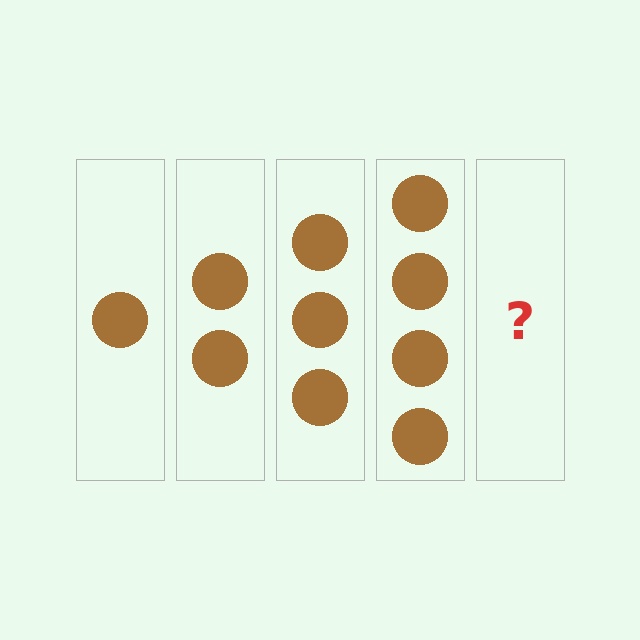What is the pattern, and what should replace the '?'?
The pattern is that each step adds one more circle. The '?' should be 5 circles.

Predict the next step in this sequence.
The next step is 5 circles.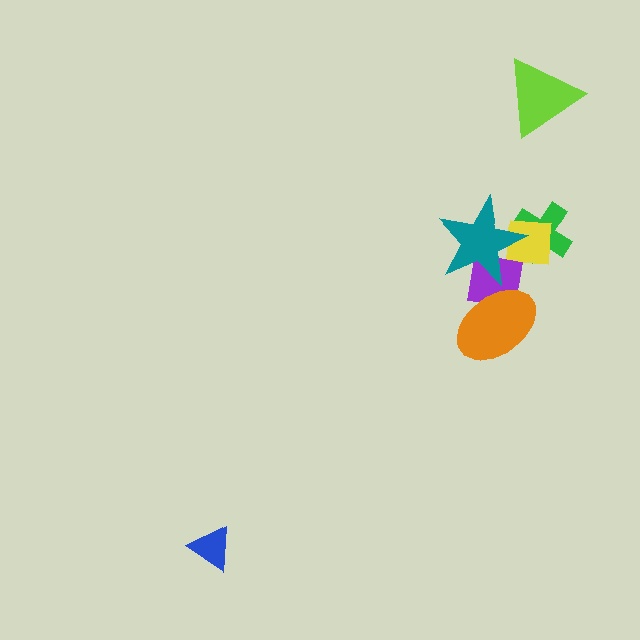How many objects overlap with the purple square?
3 objects overlap with the purple square.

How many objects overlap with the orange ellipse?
1 object overlaps with the orange ellipse.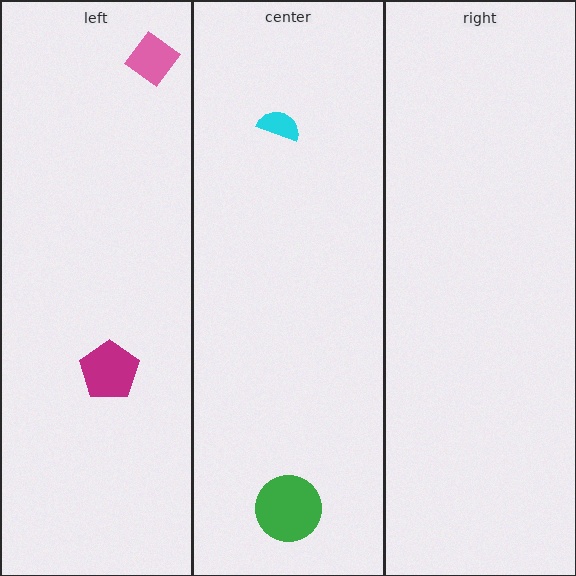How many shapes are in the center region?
2.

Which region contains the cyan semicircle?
The center region.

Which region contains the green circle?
The center region.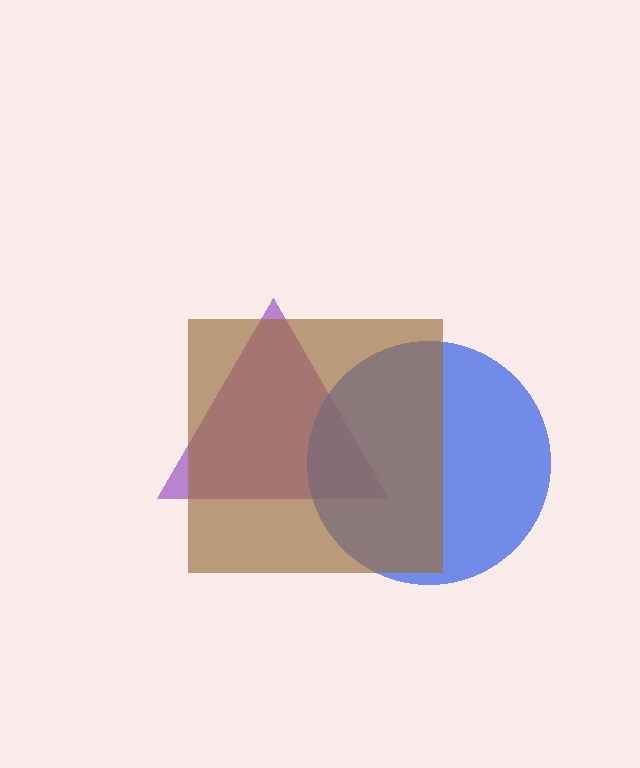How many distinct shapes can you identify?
There are 3 distinct shapes: a purple triangle, a blue circle, a brown square.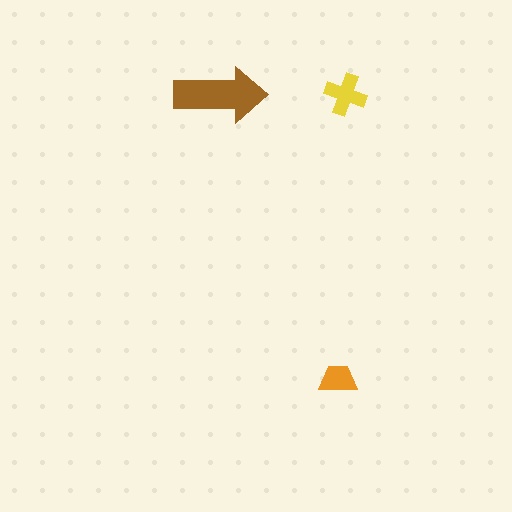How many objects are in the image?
There are 3 objects in the image.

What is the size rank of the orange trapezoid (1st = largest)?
3rd.